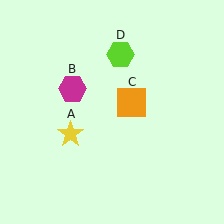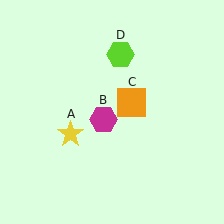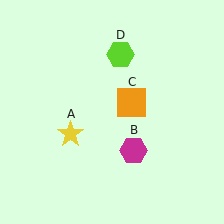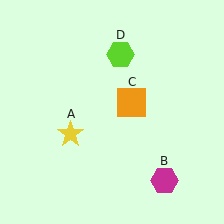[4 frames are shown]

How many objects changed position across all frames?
1 object changed position: magenta hexagon (object B).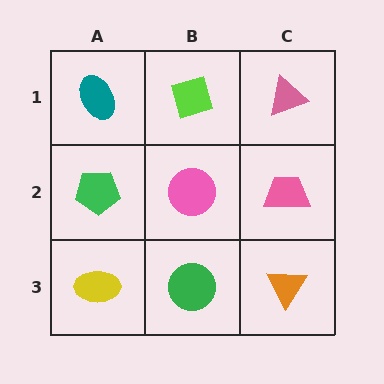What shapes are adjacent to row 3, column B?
A pink circle (row 2, column B), a yellow ellipse (row 3, column A), an orange triangle (row 3, column C).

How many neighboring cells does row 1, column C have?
2.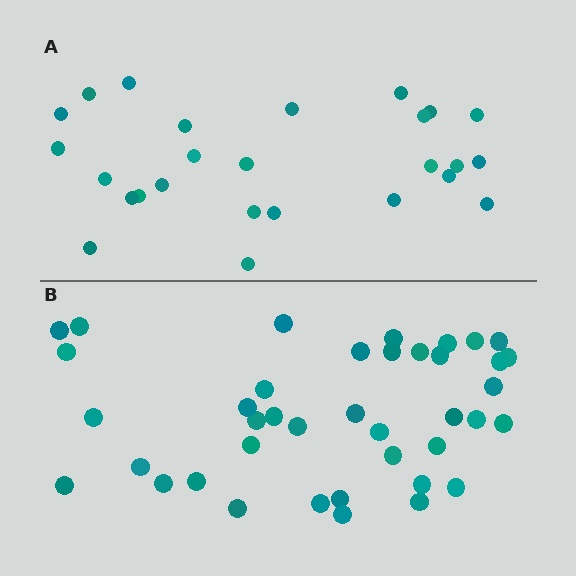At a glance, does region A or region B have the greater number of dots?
Region B (the bottom region) has more dots.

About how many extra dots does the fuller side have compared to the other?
Region B has approximately 15 more dots than region A.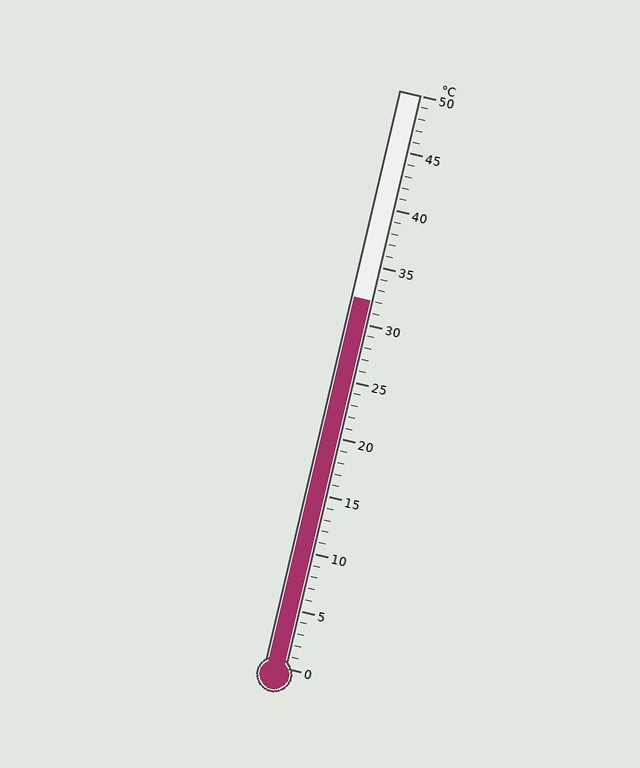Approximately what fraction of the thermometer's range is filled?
The thermometer is filled to approximately 65% of its range.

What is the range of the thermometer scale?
The thermometer scale ranges from 0°C to 50°C.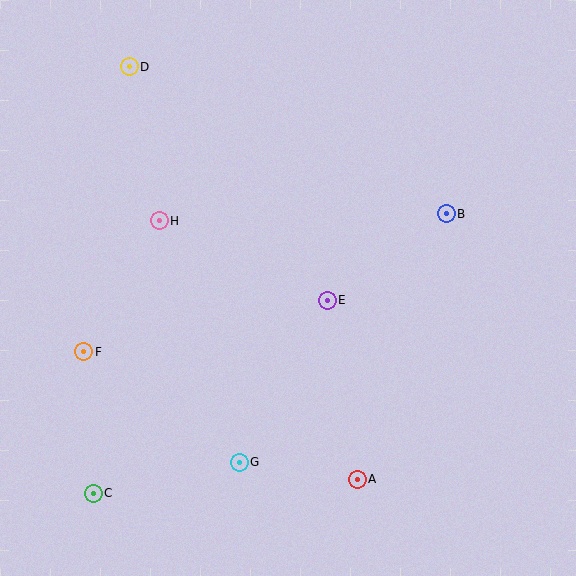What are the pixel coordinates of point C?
Point C is at (93, 494).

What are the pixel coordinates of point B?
Point B is at (446, 214).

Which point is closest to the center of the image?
Point E at (327, 300) is closest to the center.